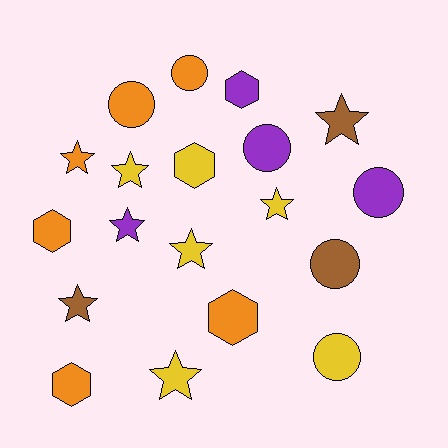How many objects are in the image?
There are 19 objects.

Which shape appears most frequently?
Star, with 8 objects.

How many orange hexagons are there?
There are 3 orange hexagons.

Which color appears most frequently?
Yellow, with 6 objects.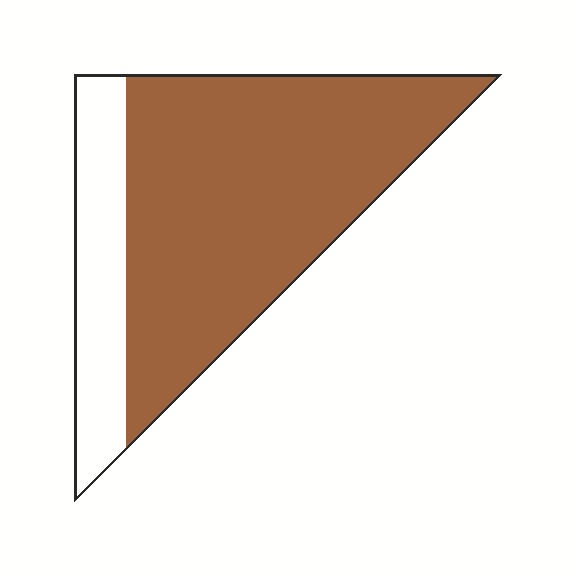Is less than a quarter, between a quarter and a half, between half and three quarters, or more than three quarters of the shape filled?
More than three quarters.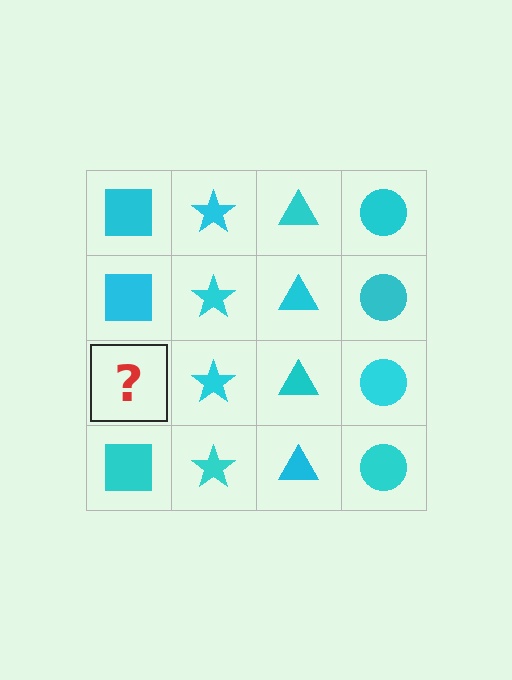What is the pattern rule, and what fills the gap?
The rule is that each column has a consistent shape. The gap should be filled with a cyan square.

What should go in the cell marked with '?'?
The missing cell should contain a cyan square.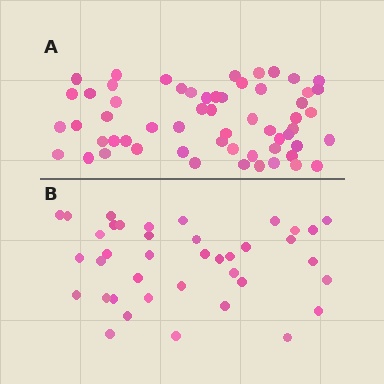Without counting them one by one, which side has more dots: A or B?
Region A (the top region) has more dots.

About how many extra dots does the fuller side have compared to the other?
Region A has approximately 20 more dots than region B.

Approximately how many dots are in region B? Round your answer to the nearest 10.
About 40 dots. (The exact count is 39, which rounds to 40.)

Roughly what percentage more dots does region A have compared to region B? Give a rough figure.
About 50% more.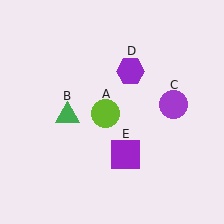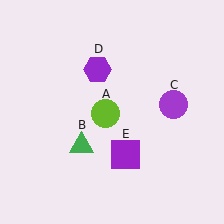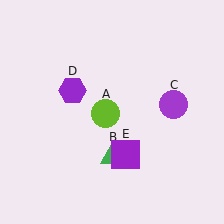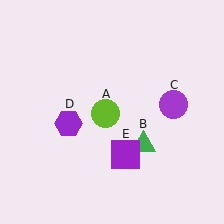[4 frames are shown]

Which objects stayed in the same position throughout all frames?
Lime circle (object A) and purple circle (object C) and purple square (object E) remained stationary.